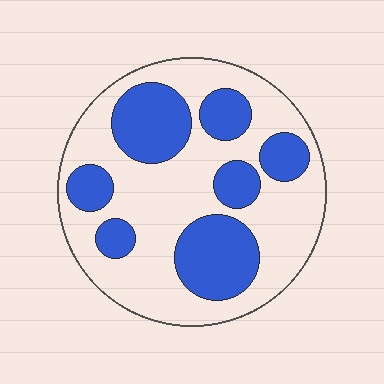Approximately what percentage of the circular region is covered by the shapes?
Approximately 35%.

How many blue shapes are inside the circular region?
7.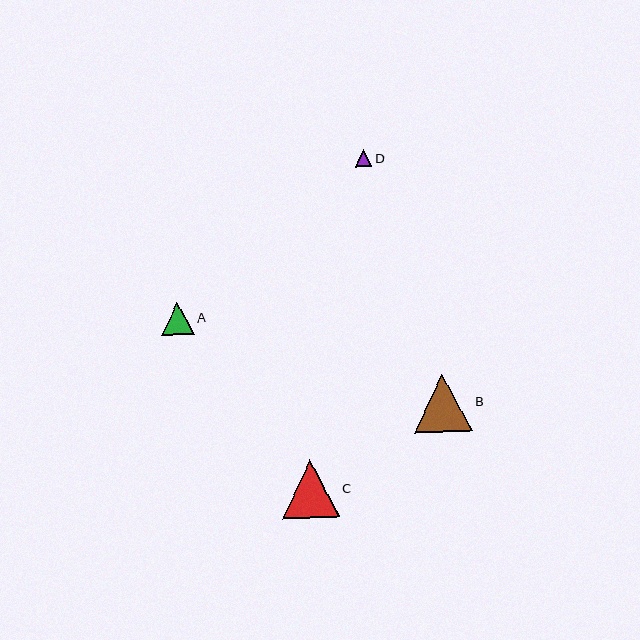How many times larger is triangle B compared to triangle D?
Triangle B is approximately 3.4 times the size of triangle D.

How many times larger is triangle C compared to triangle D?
Triangle C is approximately 3.4 times the size of triangle D.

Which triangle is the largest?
Triangle B is the largest with a size of approximately 58 pixels.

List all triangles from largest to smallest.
From largest to smallest: B, C, A, D.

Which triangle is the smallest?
Triangle D is the smallest with a size of approximately 17 pixels.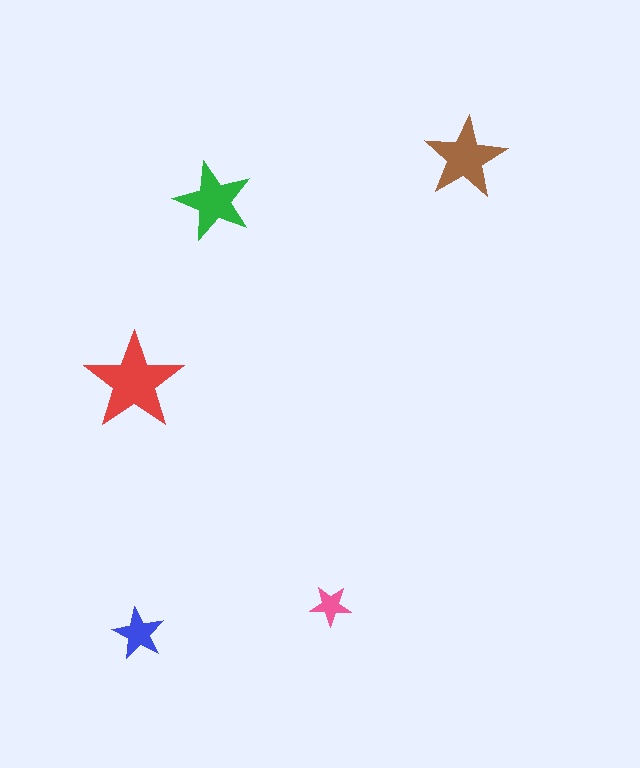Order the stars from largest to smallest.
the red one, the brown one, the green one, the blue one, the pink one.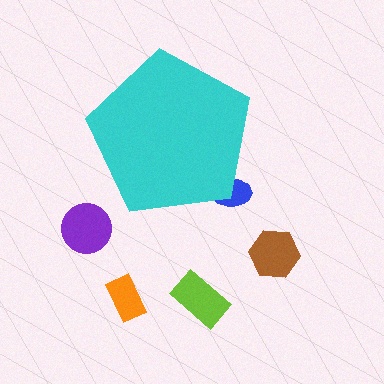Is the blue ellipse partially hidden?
Yes, the blue ellipse is partially hidden behind the cyan pentagon.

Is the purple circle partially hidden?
No, the purple circle is fully visible.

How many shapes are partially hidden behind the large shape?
1 shape is partially hidden.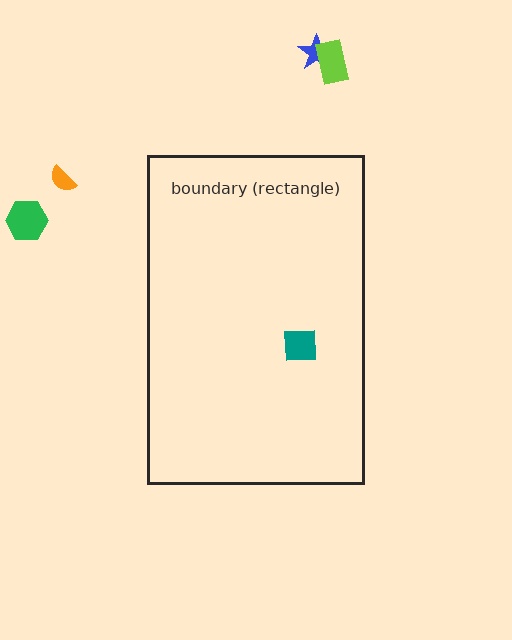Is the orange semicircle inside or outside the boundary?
Outside.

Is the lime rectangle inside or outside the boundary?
Outside.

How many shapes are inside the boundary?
1 inside, 4 outside.